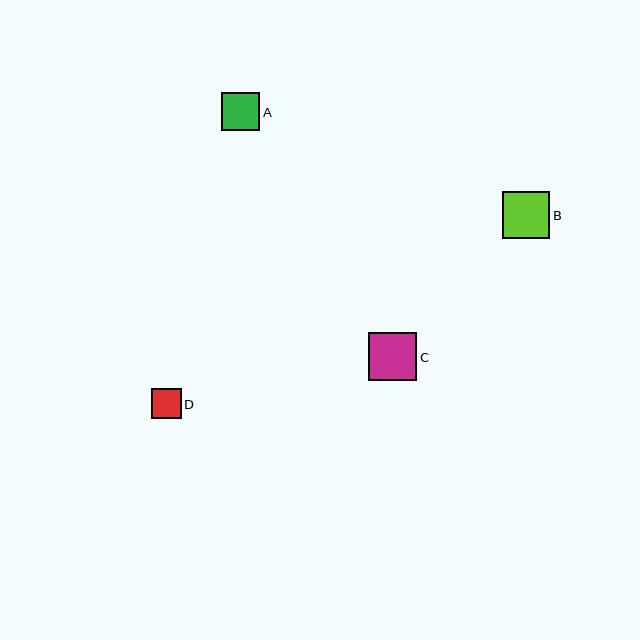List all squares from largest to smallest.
From largest to smallest: C, B, A, D.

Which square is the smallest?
Square D is the smallest with a size of approximately 30 pixels.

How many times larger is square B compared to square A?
Square B is approximately 1.2 times the size of square A.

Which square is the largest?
Square C is the largest with a size of approximately 48 pixels.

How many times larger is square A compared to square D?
Square A is approximately 1.3 times the size of square D.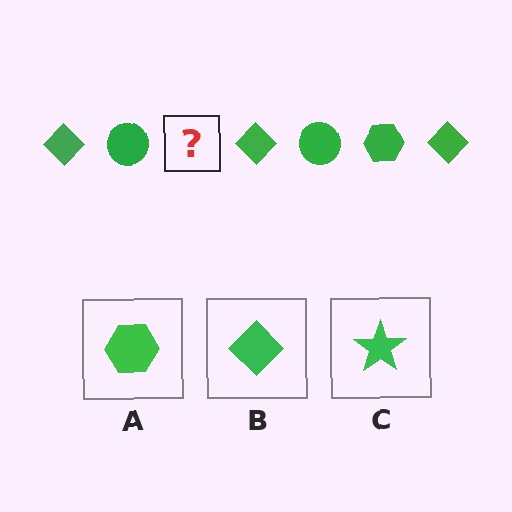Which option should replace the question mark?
Option A.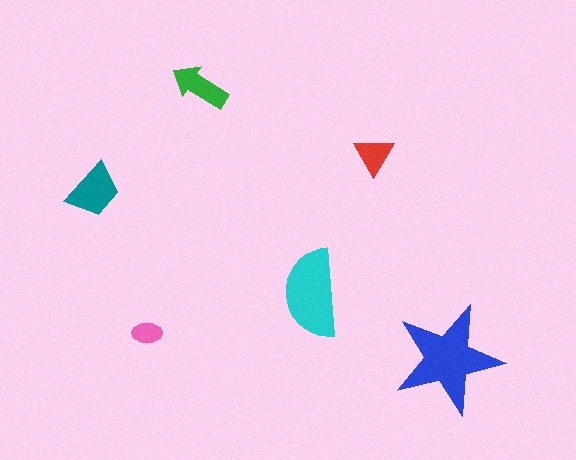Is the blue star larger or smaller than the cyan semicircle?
Larger.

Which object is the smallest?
The pink ellipse.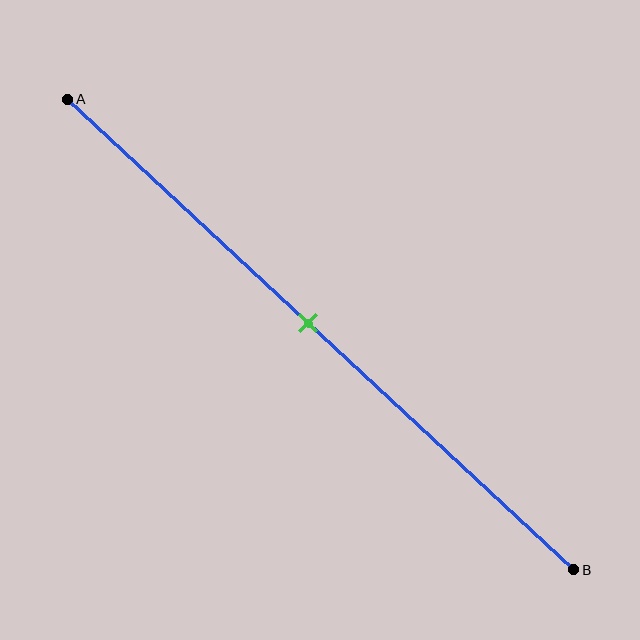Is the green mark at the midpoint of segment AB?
Yes, the mark is approximately at the midpoint.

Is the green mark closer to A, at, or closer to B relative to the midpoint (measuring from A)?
The green mark is approximately at the midpoint of segment AB.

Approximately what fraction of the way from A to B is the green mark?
The green mark is approximately 50% of the way from A to B.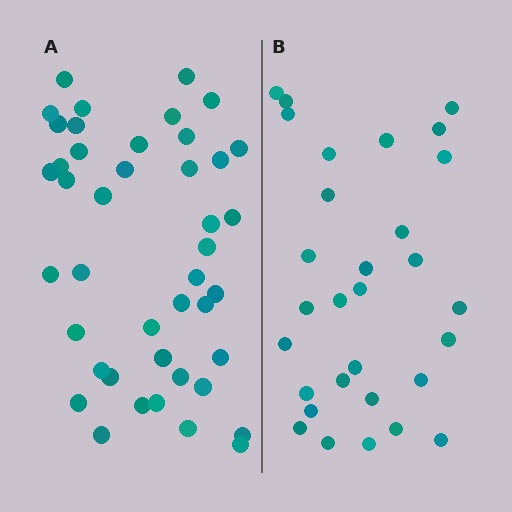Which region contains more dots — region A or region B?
Region A (the left region) has more dots.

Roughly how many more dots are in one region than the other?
Region A has approximately 15 more dots than region B.